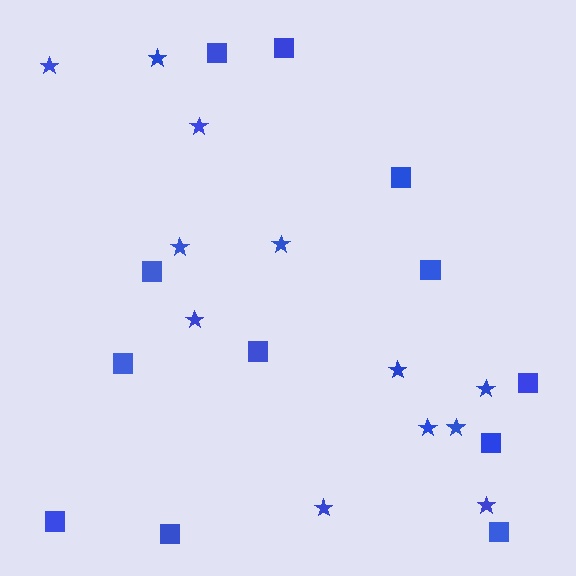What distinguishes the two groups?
There are 2 groups: one group of squares (12) and one group of stars (12).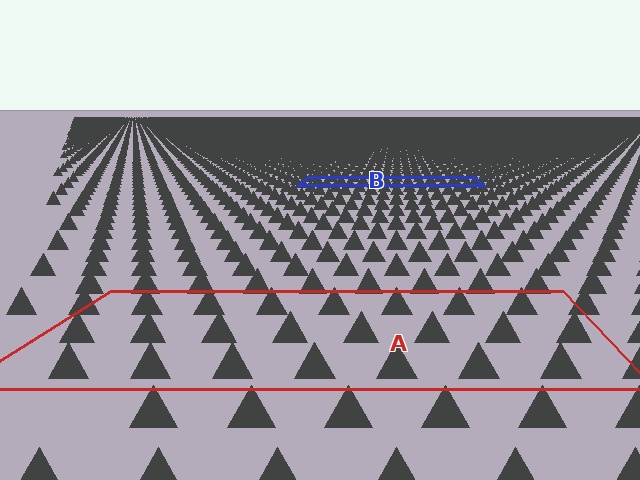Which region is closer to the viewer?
Region A is closer. The texture elements there are larger and more spread out.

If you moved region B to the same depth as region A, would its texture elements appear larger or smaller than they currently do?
They would appear larger. At a closer depth, the same texture elements are projected at a bigger on-screen size.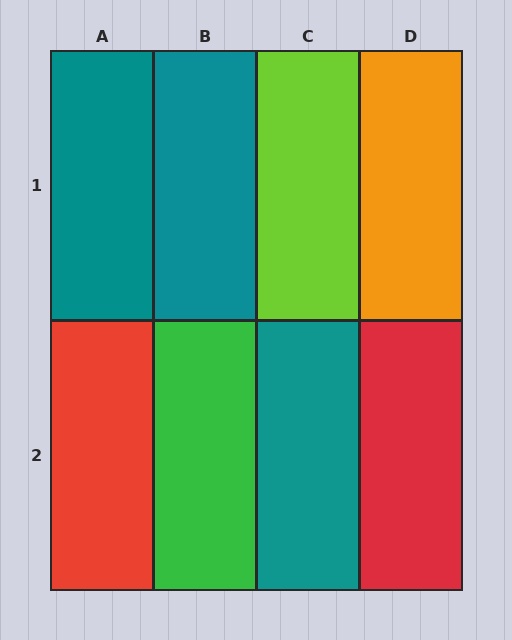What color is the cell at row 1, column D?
Orange.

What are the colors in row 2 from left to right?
Red, green, teal, red.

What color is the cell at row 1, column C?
Lime.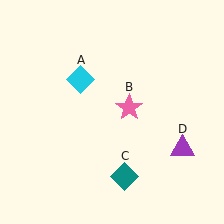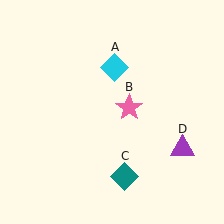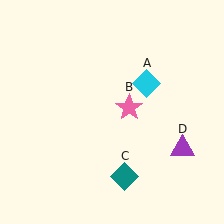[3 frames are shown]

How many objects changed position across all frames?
1 object changed position: cyan diamond (object A).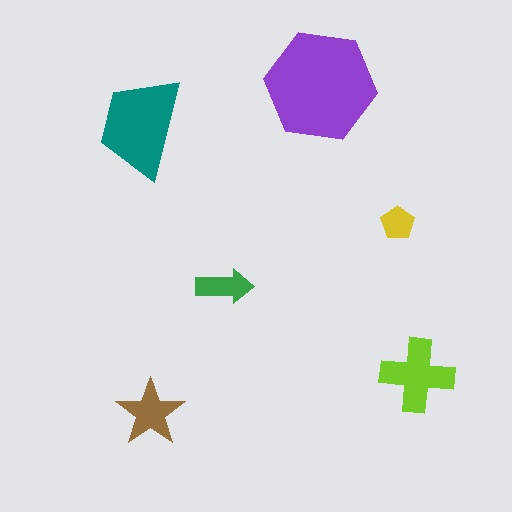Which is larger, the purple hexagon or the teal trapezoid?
The purple hexagon.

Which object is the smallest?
The yellow pentagon.